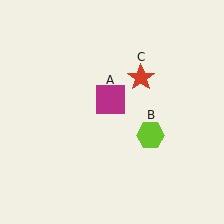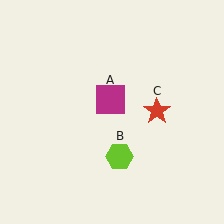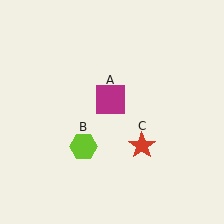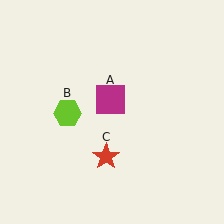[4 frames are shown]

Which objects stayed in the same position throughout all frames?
Magenta square (object A) remained stationary.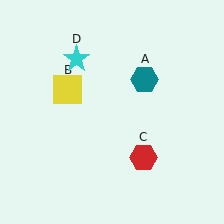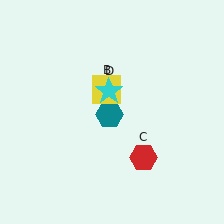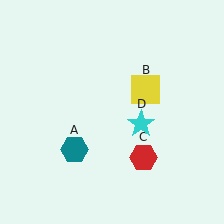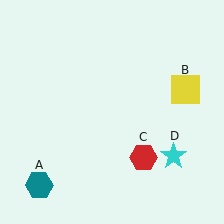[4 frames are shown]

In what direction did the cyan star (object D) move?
The cyan star (object D) moved down and to the right.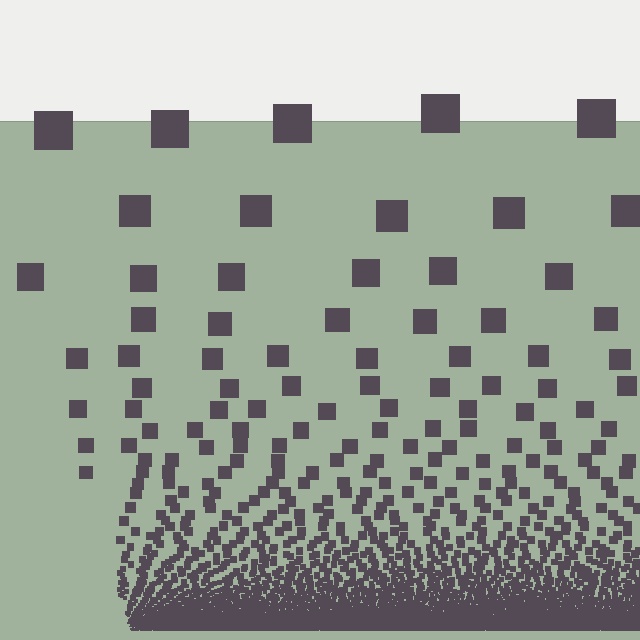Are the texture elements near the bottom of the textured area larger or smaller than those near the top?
Smaller. The gradient is inverted — elements near the bottom are smaller and denser.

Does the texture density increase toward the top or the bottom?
Density increases toward the bottom.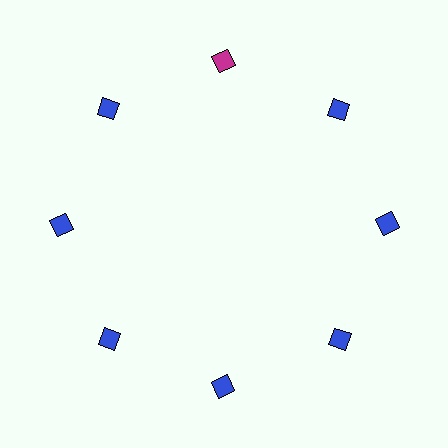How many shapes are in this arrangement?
There are 8 shapes arranged in a ring pattern.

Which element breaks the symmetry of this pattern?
The magenta diamond at roughly the 12 o'clock position breaks the symmetry. All other shapes are blue diamonds.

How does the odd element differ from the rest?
It has a different color: magenta instead of blue.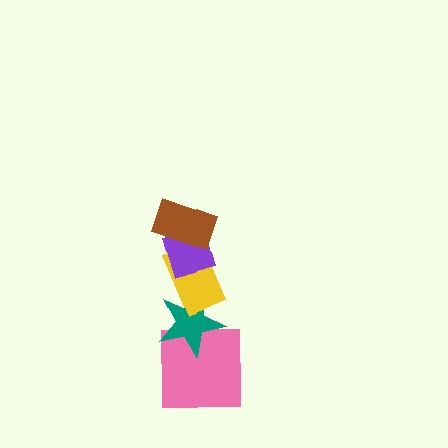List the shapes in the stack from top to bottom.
From top to bottom: the brown rectangle, the purple diamond, the yellow rectangle, the teal star, the pink square.